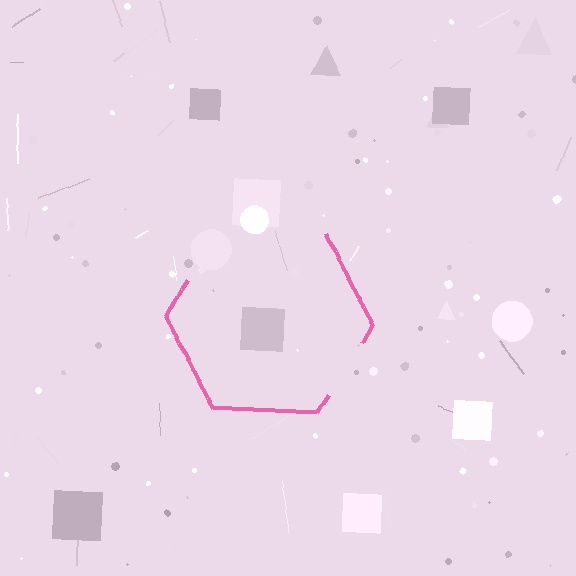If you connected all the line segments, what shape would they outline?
They would outline a hexagon.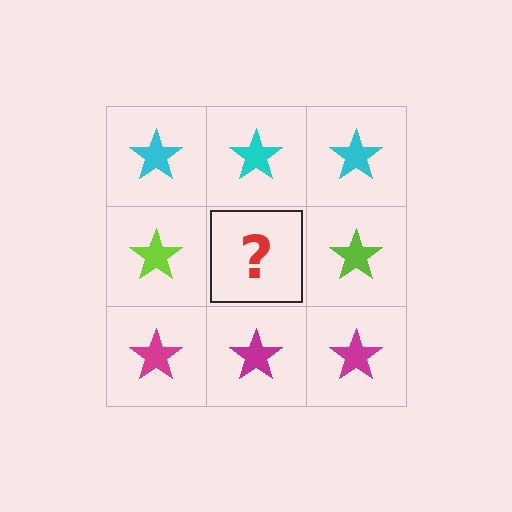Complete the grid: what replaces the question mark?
The question mark should be replaced with a lime star.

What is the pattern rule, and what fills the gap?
The rule is that each row has a consistent color. The gap should be filled with a lime star.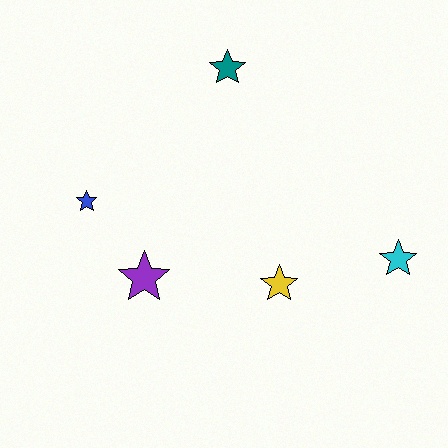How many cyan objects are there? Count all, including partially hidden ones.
There is 1 cyan object.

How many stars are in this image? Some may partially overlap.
There are 5 stars.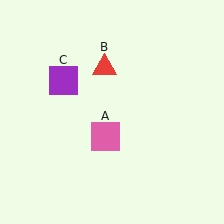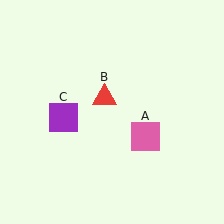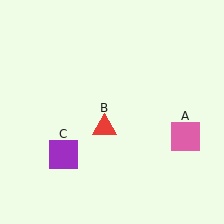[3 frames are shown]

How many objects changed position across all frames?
3 objects changed position: pink square (object A), red triangle (object B), purple square (object C).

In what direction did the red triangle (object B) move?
The red triangle (object B) moved down.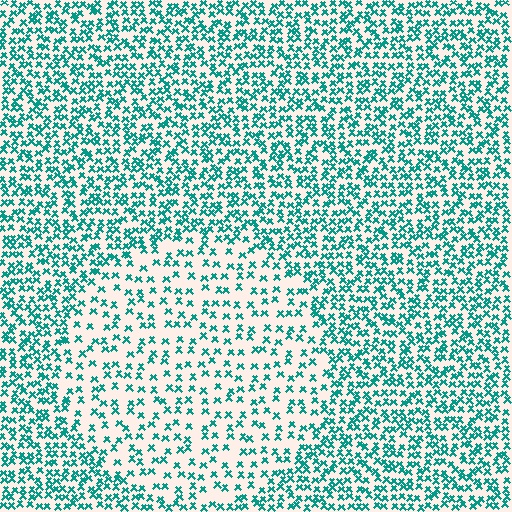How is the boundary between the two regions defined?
The boundary is defined by a change in element density (approximately 2.0x ratio). All elements are the same color, size, and shape.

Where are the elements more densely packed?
The elements are more densely packed outside the circle boundary.